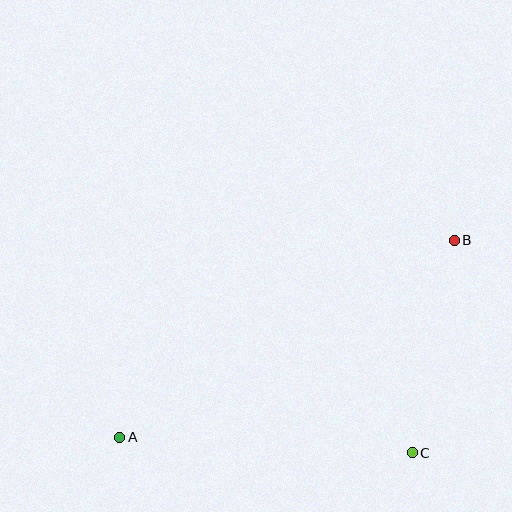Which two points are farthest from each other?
Points A and B are farthest from each other.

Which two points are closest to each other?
Points B and C are closest to each other.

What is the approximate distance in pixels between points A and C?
The distance between A and C is approximately 293 pixels.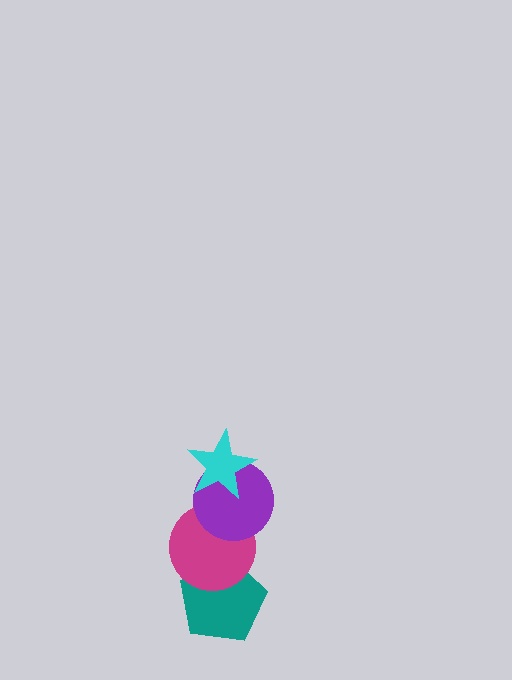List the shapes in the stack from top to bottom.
From top to bottom: the cyan star, the purple circle, the magenta circle, the teal pentagon.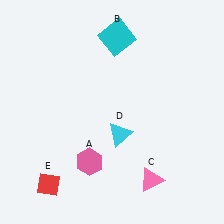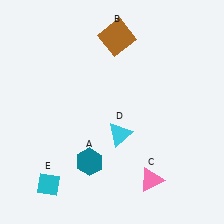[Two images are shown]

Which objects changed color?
A changed from pink to teal. B changed from cyan to brown. E changed from red to cyan.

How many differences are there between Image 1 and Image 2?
There are 3 differences between the two images.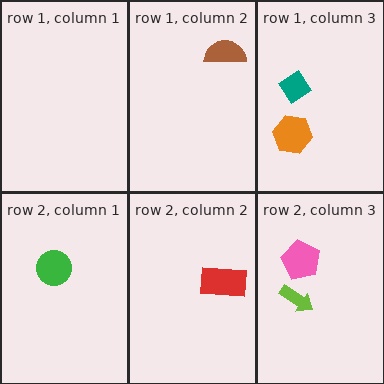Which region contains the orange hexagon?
The row 1, column 3 region.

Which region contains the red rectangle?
The row 2, column 2 region.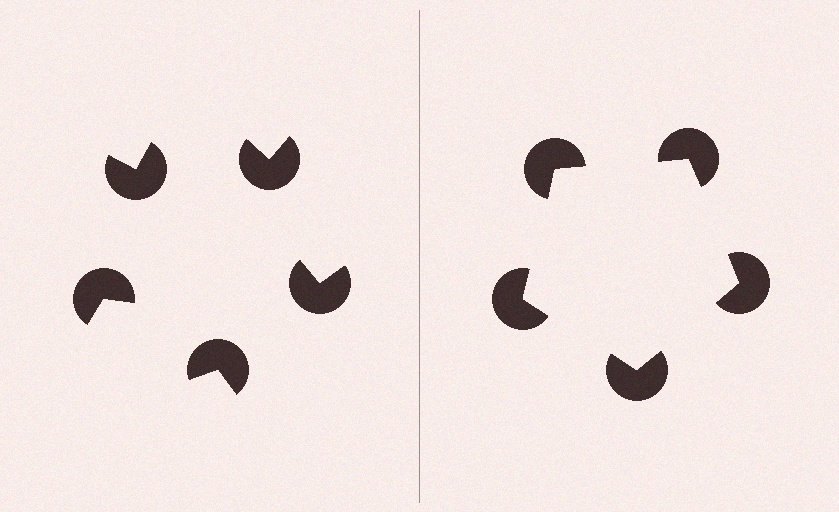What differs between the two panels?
The pac-man discs are positioned identically on both sides; only the wedge orientations differ. On the right they align to a pentagon; on the left they are misaligned.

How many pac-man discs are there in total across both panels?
10 — 5 on each side.